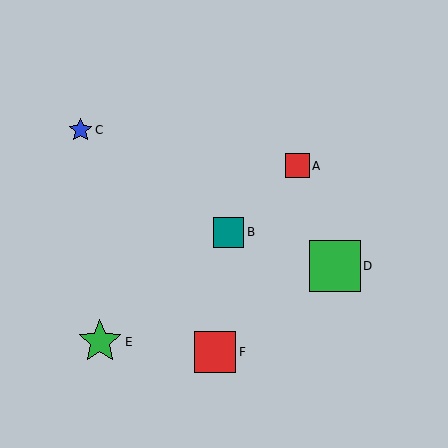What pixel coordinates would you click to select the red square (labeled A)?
Click at (297, 166) to select the red square A.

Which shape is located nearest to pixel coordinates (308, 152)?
The red square (labeled A) at (297, 166) is nearest to that location.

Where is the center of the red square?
The center of the red square is at (215, 352).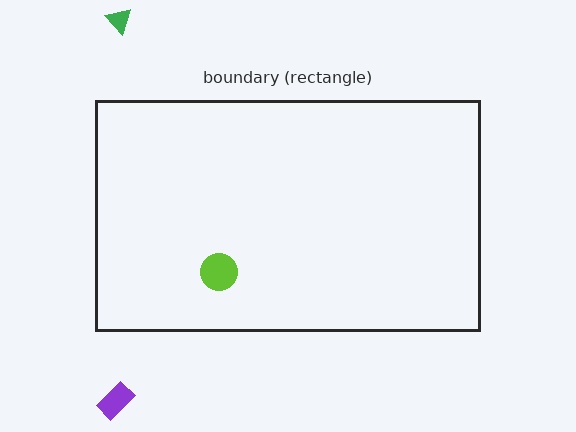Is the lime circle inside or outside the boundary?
Inside.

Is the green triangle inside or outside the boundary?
Outside.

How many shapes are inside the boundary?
1 inside, 2 outside.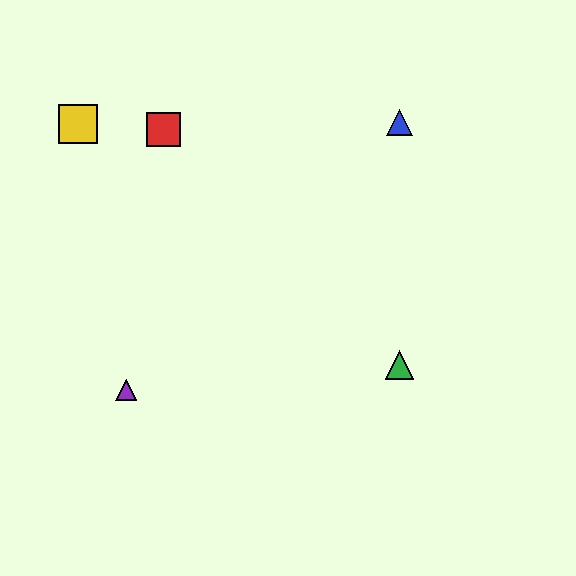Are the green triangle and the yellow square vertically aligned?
No, the green triangle is at x≈399 and the yellow square is at x≈78.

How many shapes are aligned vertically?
2 shapes (the blue triangle, the green triangle) are aligned vertically.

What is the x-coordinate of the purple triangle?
The purple triangle is at x≈126.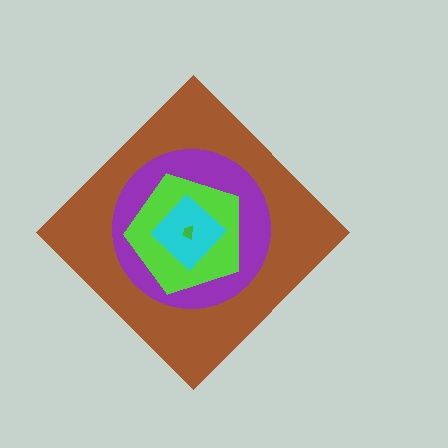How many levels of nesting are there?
5.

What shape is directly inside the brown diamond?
The purple circle.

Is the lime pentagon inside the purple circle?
Yes.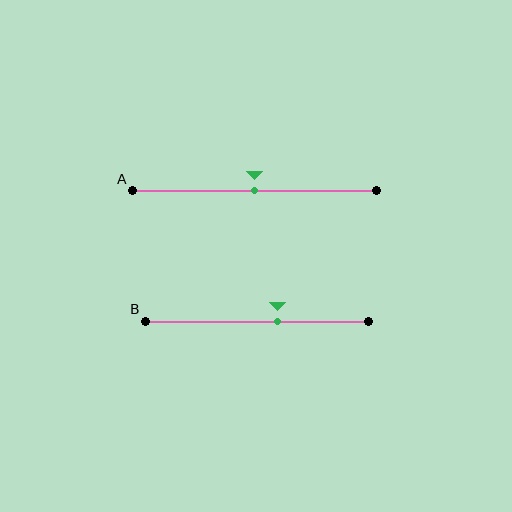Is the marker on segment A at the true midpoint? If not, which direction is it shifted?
Yes, the marker on segment A is at the true midpoint.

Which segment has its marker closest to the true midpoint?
Segment A has its marker closest to the true midpoint.